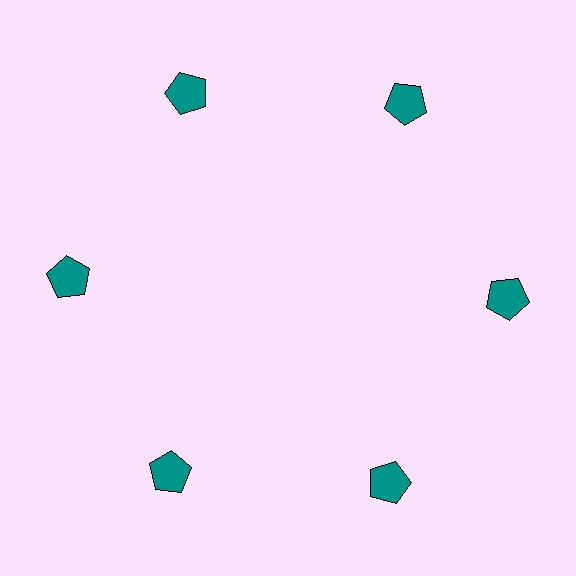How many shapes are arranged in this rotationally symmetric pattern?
There are 6 shapes, arranged in 6 groups of 1.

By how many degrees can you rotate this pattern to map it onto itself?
The pattern maps onto itself every 60 degrees of rotation.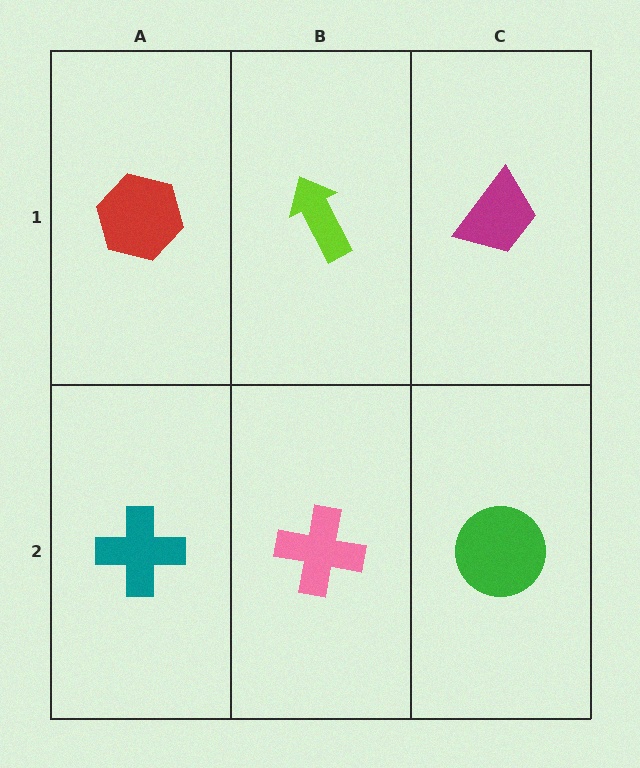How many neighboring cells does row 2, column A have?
2.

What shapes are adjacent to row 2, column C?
A magenta trapezoid (row 1, column C), a pink cross (row 2, column B).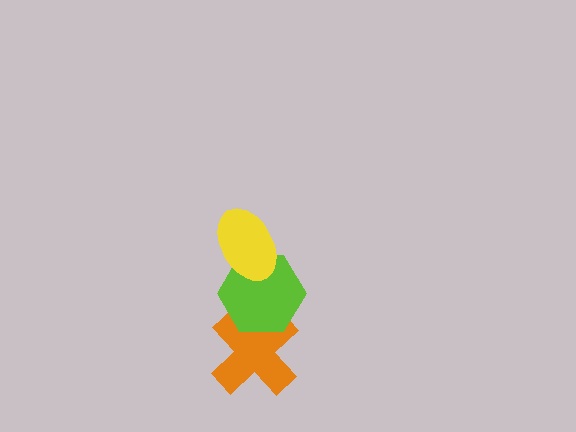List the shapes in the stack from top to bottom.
From top to bottom: the yellow ellipse, the lime hexagon, the orange cross.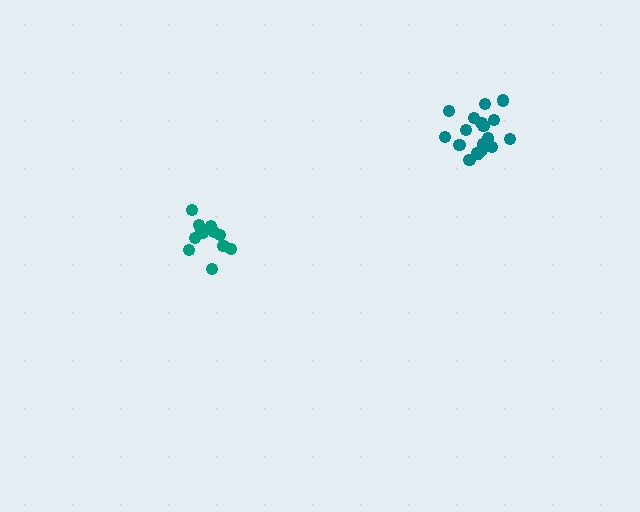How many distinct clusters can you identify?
There are 2 distinct clusters.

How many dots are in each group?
Group 1: 19 dots, Group 2: 13 dots (32 total).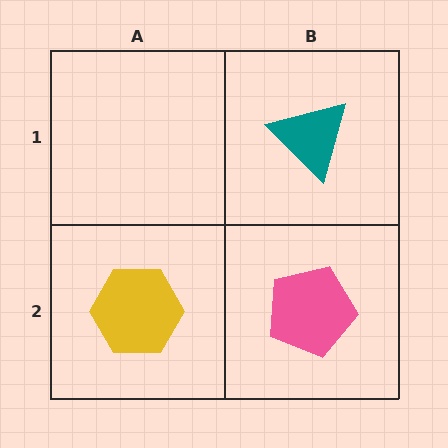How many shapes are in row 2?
2 shapes.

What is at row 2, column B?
A pink pentagon.